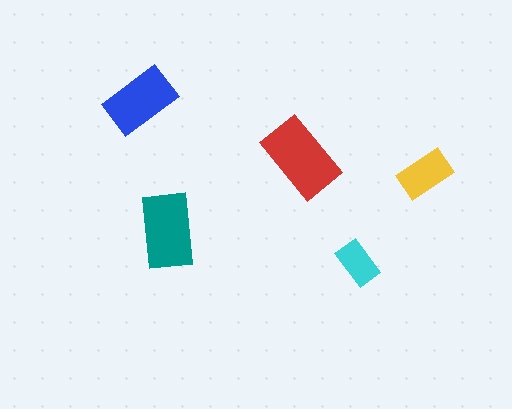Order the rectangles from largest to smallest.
the red one, the teal one, the blue one, the yellow one, the cyan one.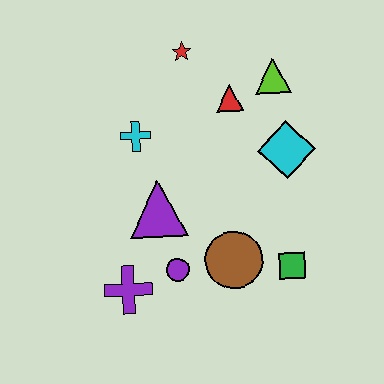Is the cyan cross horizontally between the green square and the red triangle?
No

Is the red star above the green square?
Yes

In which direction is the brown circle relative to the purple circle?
The brown circle is to the right of the purple circle.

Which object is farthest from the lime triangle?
The purple cross is farthest from the lime triangle.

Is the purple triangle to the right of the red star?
No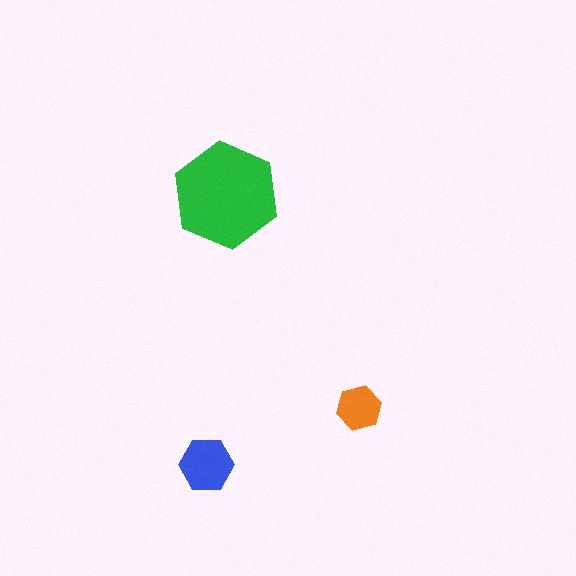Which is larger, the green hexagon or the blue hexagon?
The green one.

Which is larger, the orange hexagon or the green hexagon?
The green one.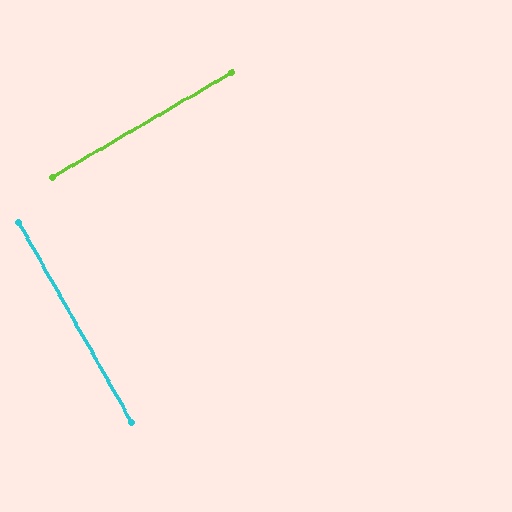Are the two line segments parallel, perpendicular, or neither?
Perpendicular — they meet at approximately 89°.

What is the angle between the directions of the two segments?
Approximately 89 degrees.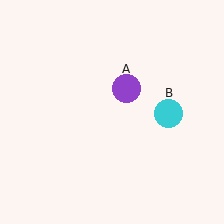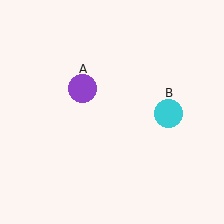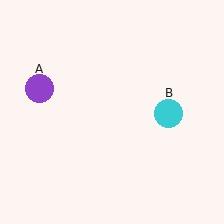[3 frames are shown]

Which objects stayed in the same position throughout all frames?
Cyan circle (object B) remained stationary.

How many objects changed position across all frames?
1 object changed position: purple circle (object A).